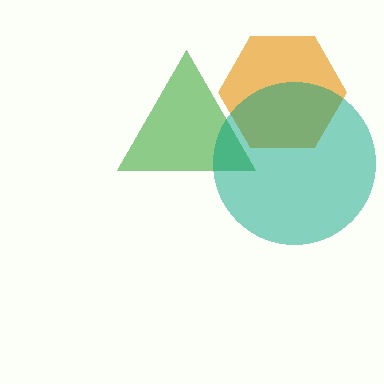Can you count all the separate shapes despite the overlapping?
Yes, there are 3 separate shapes.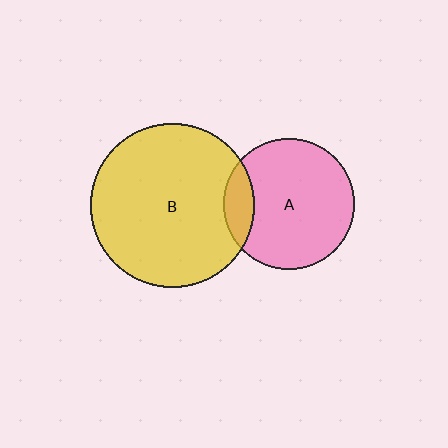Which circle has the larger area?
Circle B (yellow).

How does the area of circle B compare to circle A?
Approximately 1.6 times.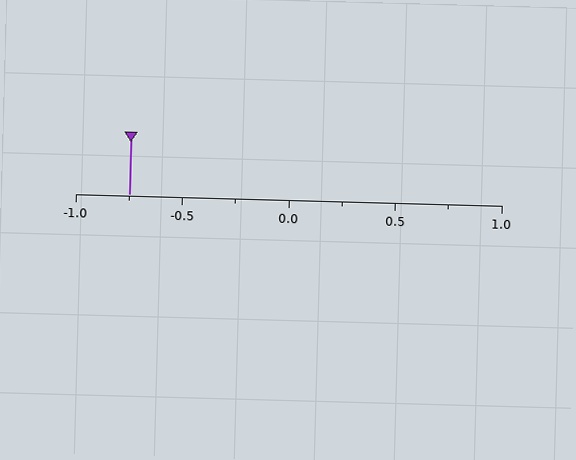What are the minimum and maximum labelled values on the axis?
The axis runs from -1.0 to 1.0.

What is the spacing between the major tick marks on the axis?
The major ticks are spaced 0.5 apart.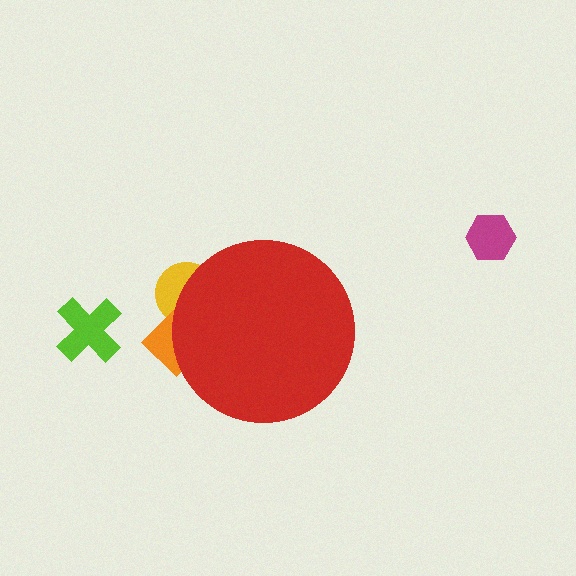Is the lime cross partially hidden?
No, the lime cross is fully visible.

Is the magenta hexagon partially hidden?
No, the magenta hexagon is fully visible.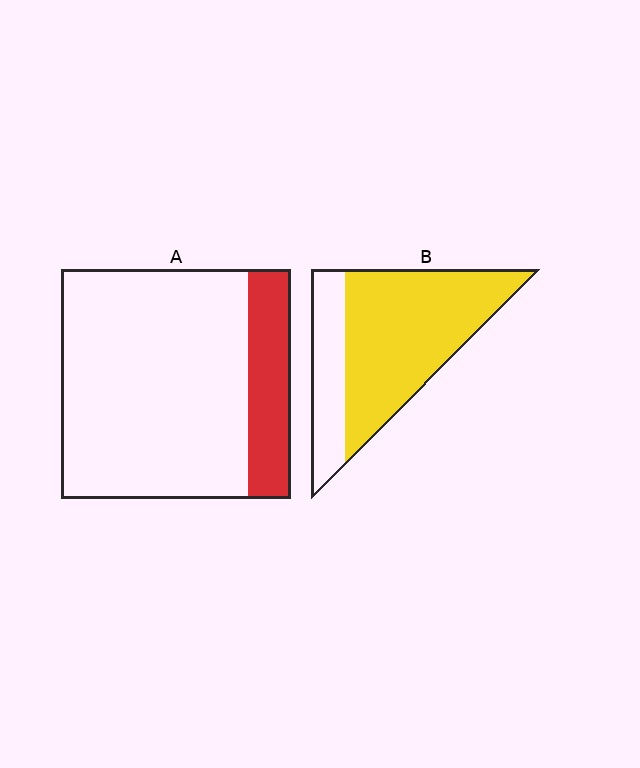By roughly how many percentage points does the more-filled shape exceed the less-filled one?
By roughly 55 percentage points (B over A).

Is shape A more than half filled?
No.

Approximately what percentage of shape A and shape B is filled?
A is approximately 20% and B is approximately 75%.